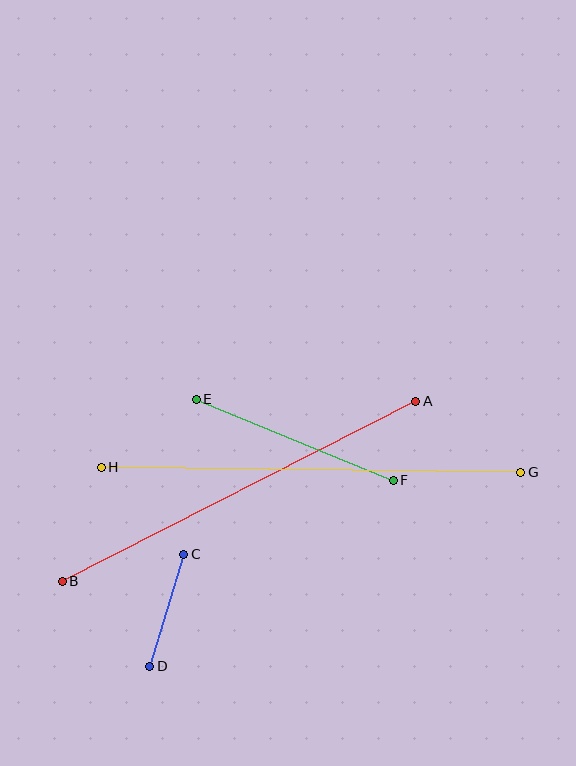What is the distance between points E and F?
The distance is approximately 213 pixels.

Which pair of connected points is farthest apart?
Points G and H are farthest apart.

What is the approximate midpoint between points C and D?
The midpoint is at approximately (167, 610) pixels.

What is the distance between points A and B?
The distance is approximately 397 pixels.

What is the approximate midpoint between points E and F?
The midpoint is at approximately (295, 440) pixels.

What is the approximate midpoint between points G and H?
The midpoint is at approximately (311, 470) pixels.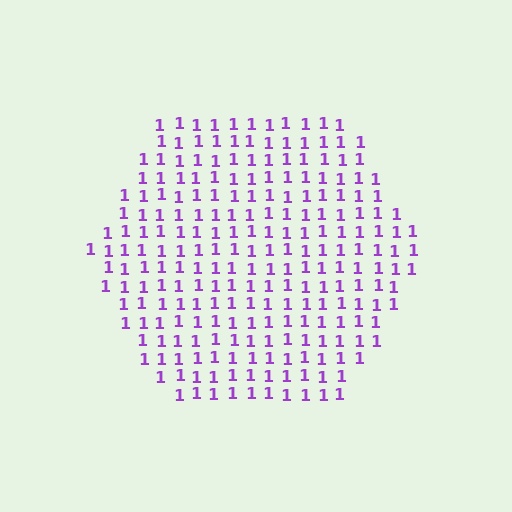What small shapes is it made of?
It is made of small digit 1's.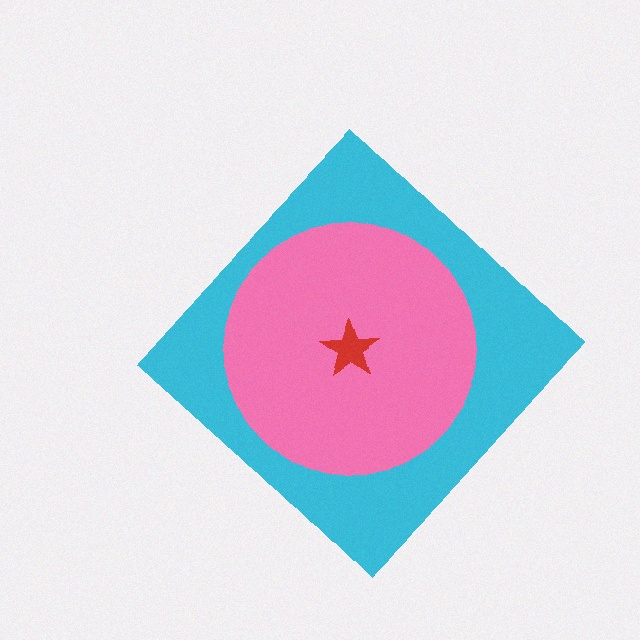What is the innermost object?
The red star.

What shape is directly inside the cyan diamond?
The pink circle.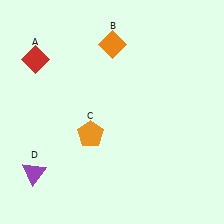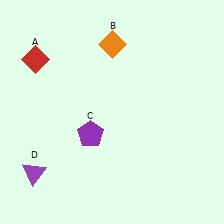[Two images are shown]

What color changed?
The pentagon (C) changed from orange in Image 1 to purple in Image 2.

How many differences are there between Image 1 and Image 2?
There is 1 difference between the two images.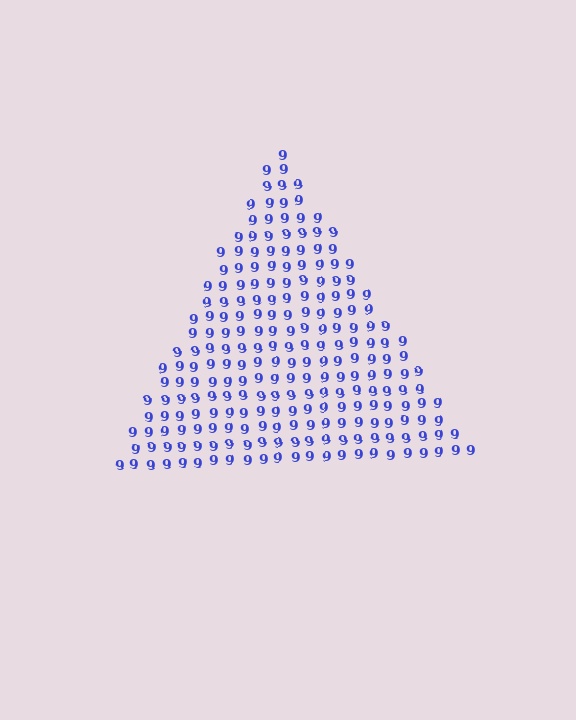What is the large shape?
The large shape is a triangle.